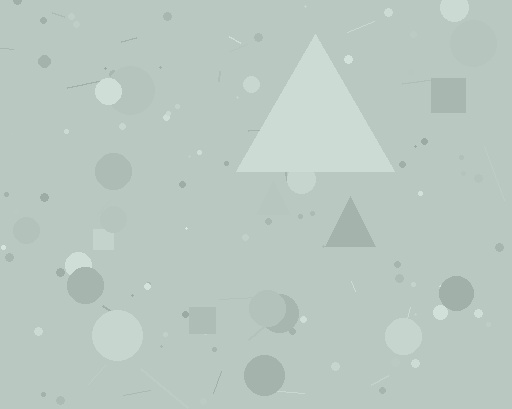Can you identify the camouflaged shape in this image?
The camouflaged shape is a triangle.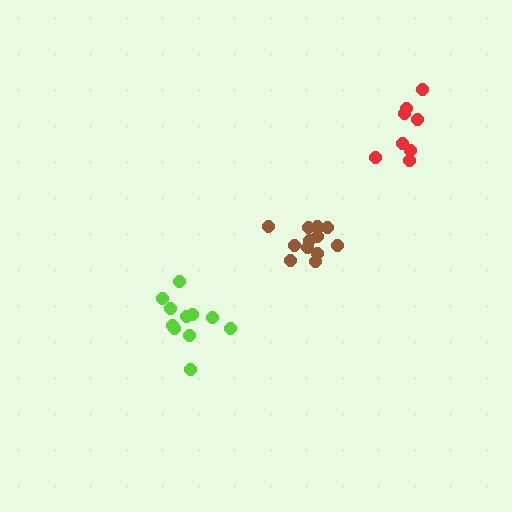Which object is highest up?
The red cluster is topmost.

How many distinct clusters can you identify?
There are 3 distinct clusters.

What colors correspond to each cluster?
The clusters are colored: lime, red, brown.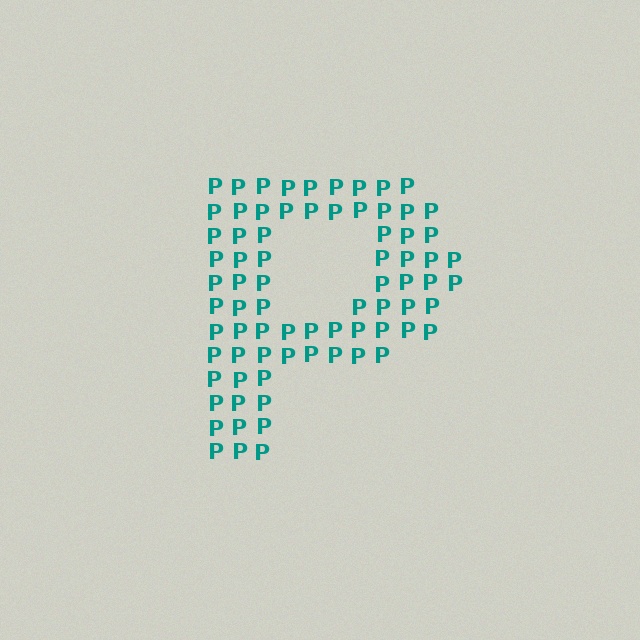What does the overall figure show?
The overall figure shows the letter P.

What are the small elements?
The small elements are letter P's.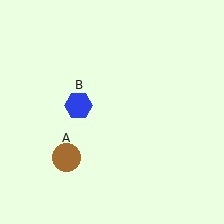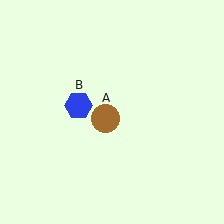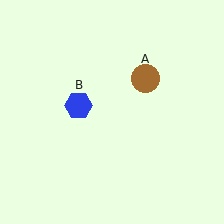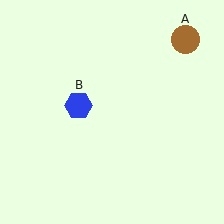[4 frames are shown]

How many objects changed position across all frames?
1 object changed position: brown circle (object A).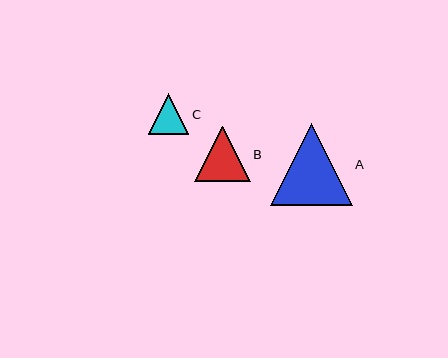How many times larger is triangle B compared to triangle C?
Triangle B is approximately 1.4 times the size of triangle C.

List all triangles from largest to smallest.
From largest to smallest: A, B, C.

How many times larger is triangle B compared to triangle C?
Triangle B is approximately 1.4 times the size of triangle C.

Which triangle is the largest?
Triangle A is the largest with a size of approximately 81 pixels.